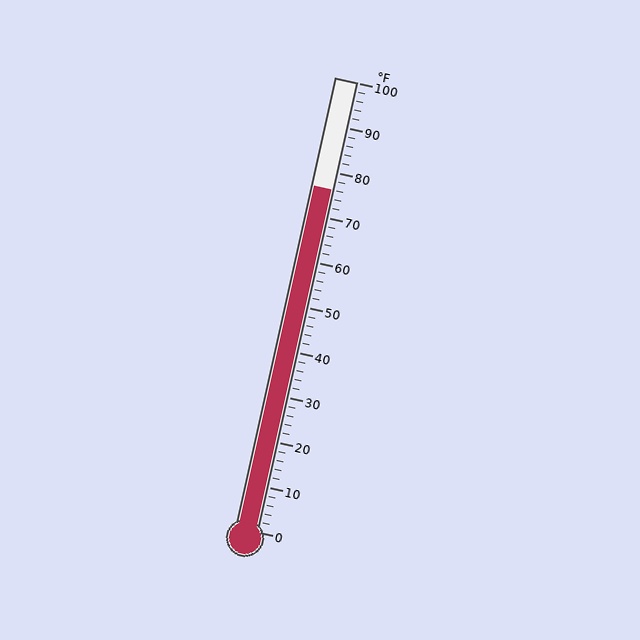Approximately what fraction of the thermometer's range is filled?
The thermometer is filled to approximately 75% of its range.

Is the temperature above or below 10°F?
The temperature is above 10°F.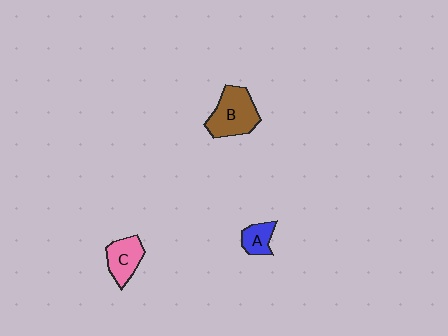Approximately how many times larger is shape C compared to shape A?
Approximately 1.5 times.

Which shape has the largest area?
Shape B (brown).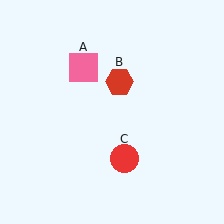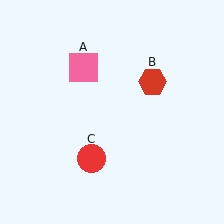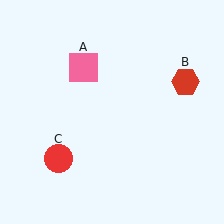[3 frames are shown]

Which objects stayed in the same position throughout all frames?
Pink square (object A) remained stationary.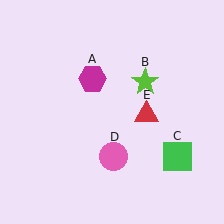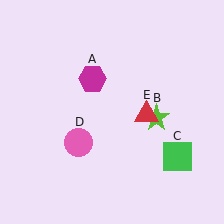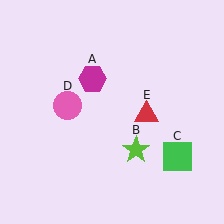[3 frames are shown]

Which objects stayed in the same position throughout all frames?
Magenta hexagon (object A) and green square (object C) and red triangle (object E) remained stationary.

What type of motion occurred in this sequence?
The lime star (object B), pink circle (object D) rotated clockwise around the center of the scene.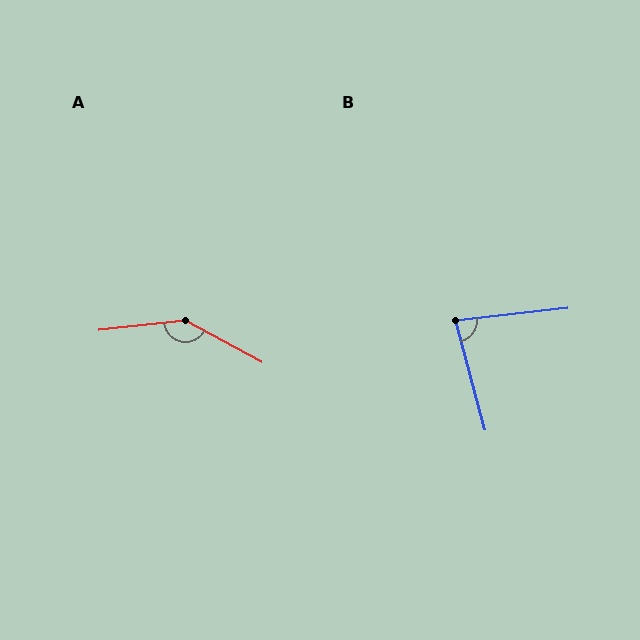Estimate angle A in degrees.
Approximately 145 degrees.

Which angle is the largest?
A, at approximately 145 degrees.